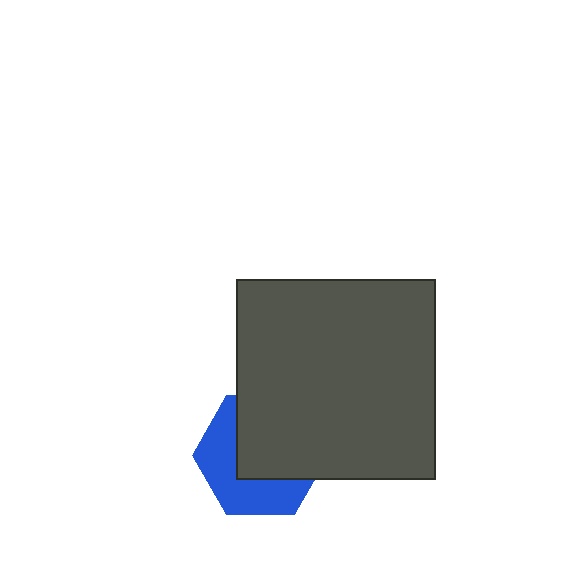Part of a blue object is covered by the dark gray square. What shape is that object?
It is a hexagon.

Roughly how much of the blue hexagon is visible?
About half of it is visible (roughly 46%).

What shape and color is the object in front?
The object in front is a dark gray square.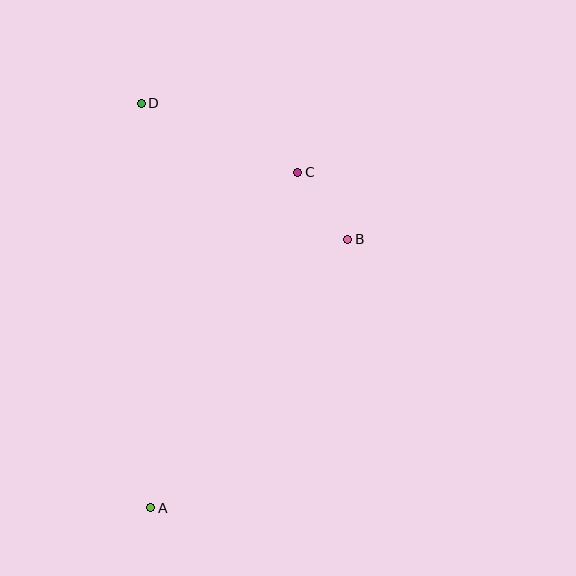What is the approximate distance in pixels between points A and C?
The distance between A and C is approximately 367 pixels.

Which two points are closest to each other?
Points B and C are closest to each other.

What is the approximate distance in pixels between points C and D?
The distance between C and D is approximately 171 pixels.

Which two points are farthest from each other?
Points A and D are farthest from each other.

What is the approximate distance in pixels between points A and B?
The distance between A and B is approximately 333 pixels.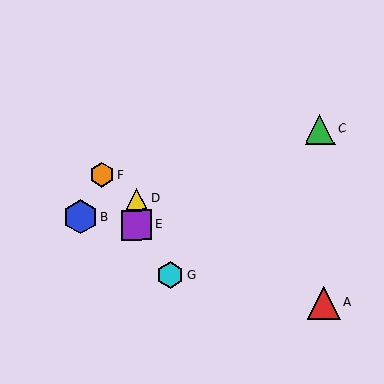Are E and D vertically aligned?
Yes, both are at x≈137.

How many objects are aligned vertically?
2 objects (D, E) are aligned vertically.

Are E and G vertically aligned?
No, E is at x≈137 and G is at x≈170.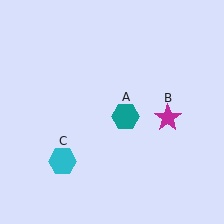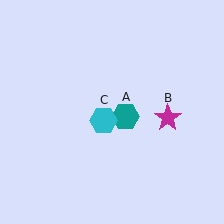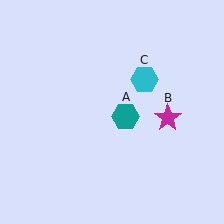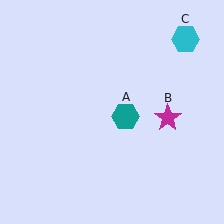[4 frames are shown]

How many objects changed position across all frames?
1 object changed position: cyan hexagon (object C).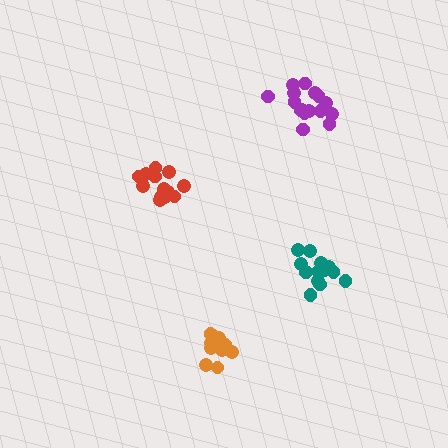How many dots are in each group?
Group 1: 15 dots, Group 2: 11 dots, Group 3: 13 dots, Group 4: 17 dots (56 total).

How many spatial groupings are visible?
There are 4 spatial groupings.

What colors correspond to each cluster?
The clusters are colored: teal, orange, red, purple.